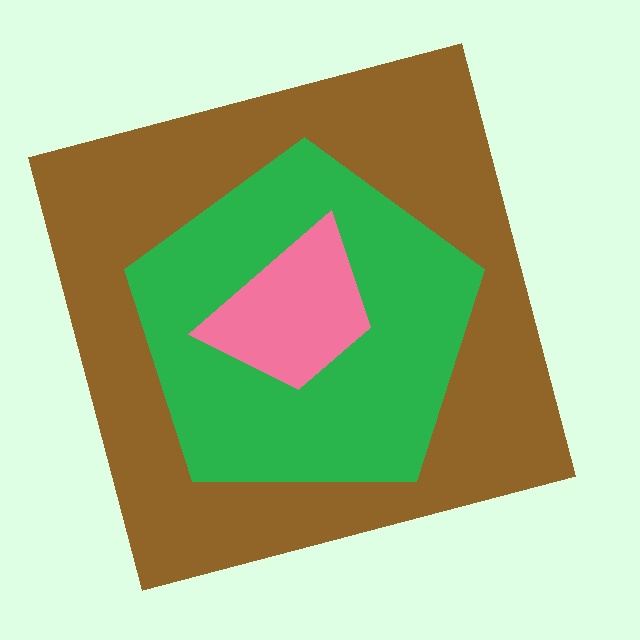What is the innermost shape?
The pink trapezoid.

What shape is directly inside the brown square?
The green pentagon.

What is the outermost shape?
The brown square.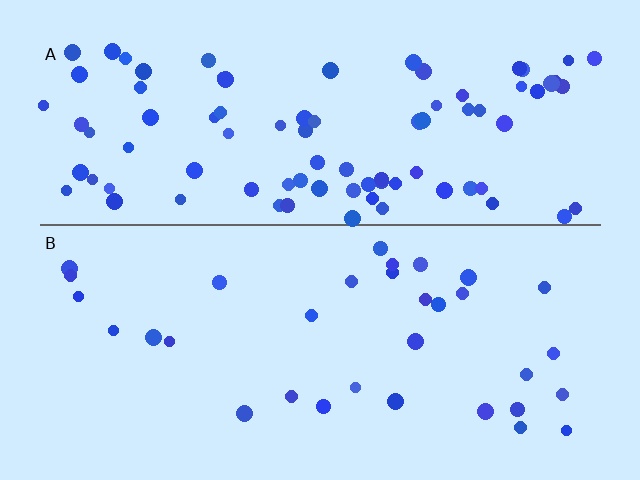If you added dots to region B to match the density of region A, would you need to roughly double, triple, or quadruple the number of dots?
Approximately triple.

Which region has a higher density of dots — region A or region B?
A (the top).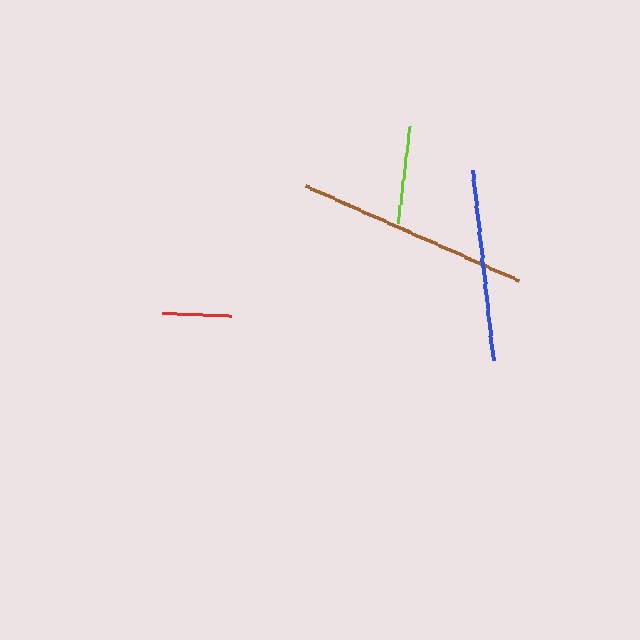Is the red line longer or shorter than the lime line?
The lime line is longer than the red line.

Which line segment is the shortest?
The red line is the shortest at approximately 70 pixels.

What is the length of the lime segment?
The lime segment is approximately 97 pixels long.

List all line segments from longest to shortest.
From longest to shortest: brown, blue, lime, red.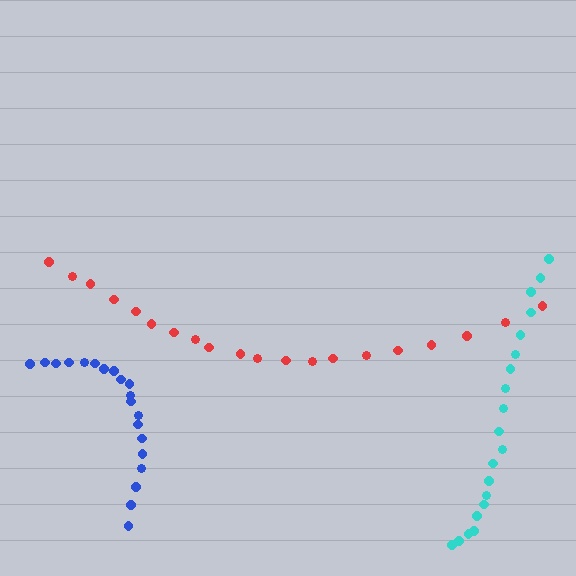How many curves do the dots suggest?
There are 3 distinct paths.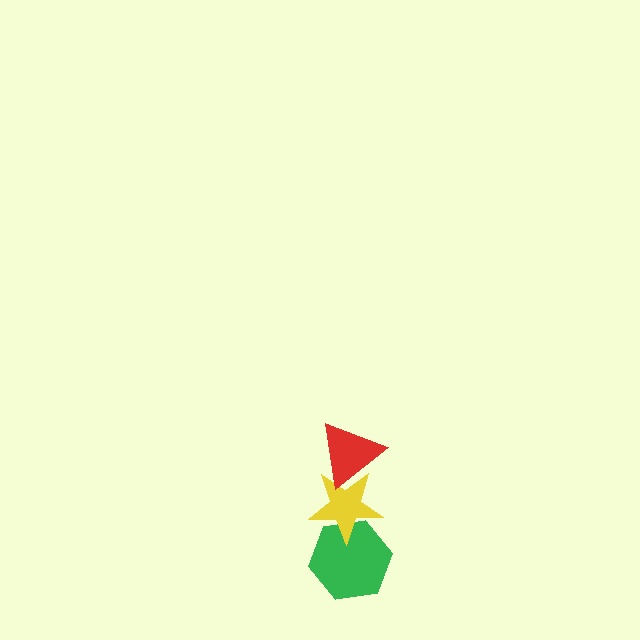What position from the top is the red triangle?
The red triangle is 1st from the top.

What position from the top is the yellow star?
The yellow star is 2nd from the top.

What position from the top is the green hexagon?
The green hexagon is 3rd from the top.